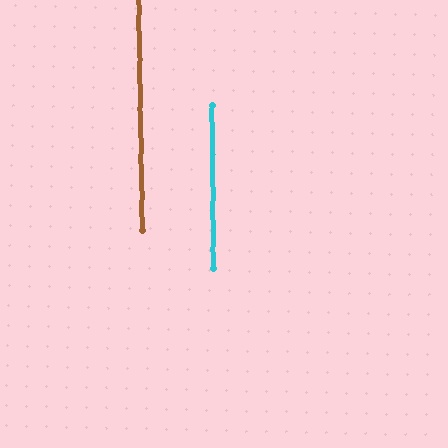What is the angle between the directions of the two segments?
Approximately 0 degrees.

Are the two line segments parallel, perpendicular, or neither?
Parallel — their directions differ by only 0.3°.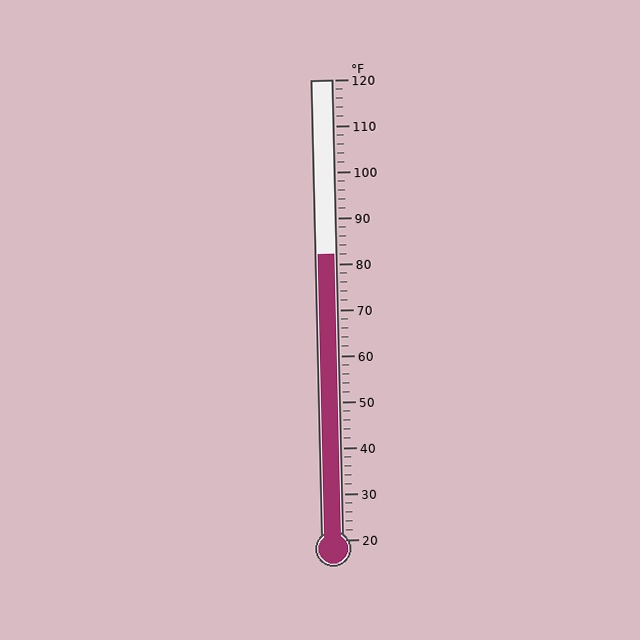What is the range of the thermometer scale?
The thermometer scale ranges from 20°F to 120°F.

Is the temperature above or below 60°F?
The temperature is above 60°F.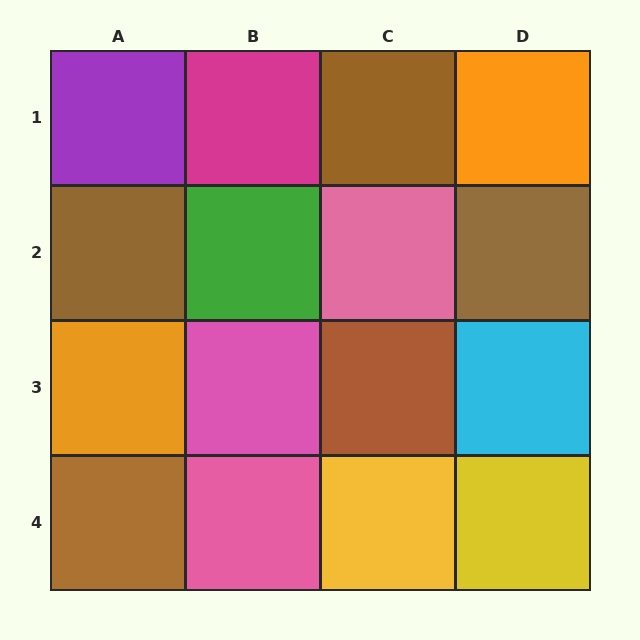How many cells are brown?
5 cells are brown.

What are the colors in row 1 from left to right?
Purple, magenta, brown, orange.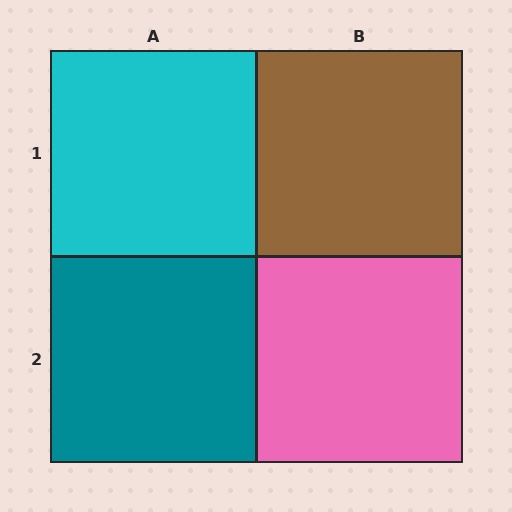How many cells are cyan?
1 cell is cyan.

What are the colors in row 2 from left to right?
Teal, pink.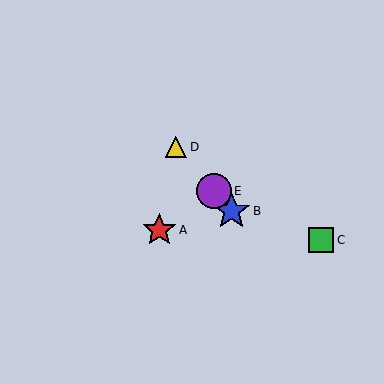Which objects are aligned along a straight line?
Objects B, D, E are aligned along a straight line.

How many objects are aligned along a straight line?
3 objects (B, D, E) are aligned along a straight line.